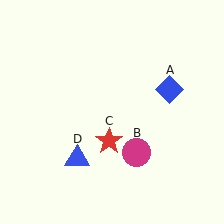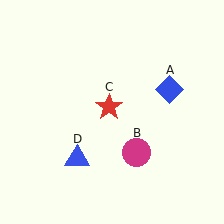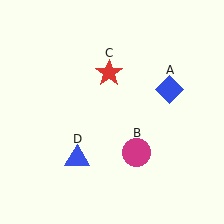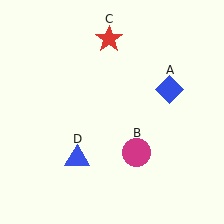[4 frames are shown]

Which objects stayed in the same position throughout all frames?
Blue diamond (object A) and magenta circle (object B) and blue triangle (object D) remained stationary.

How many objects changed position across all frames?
1 object changed position: red star (object C).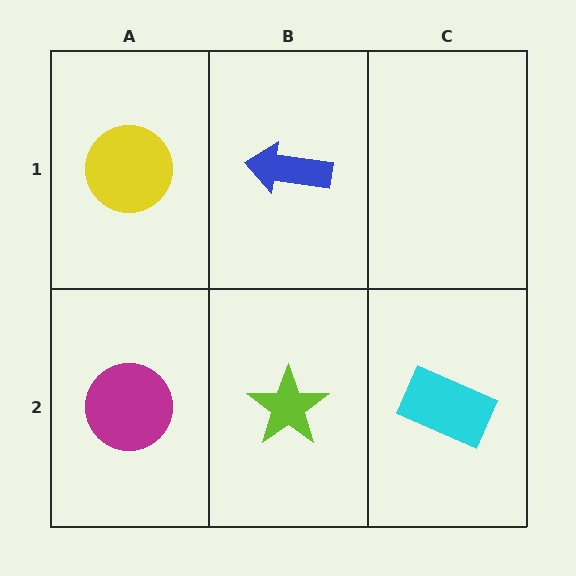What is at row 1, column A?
A yellow circle.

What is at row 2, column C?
A cyan rectangle.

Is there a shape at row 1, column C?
No, that cell is empty.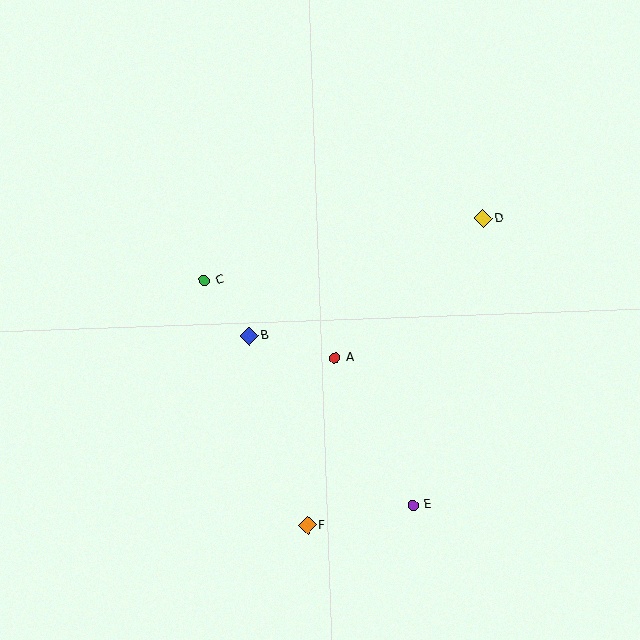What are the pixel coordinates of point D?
Point D is at (483, 218).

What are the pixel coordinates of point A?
Point A is at (335, 358).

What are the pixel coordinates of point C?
Point C is at (204, 280).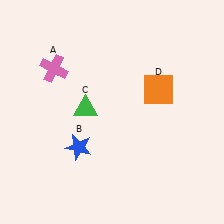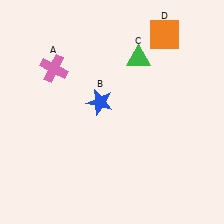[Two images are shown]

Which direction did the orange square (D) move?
The orange square (D) moved up.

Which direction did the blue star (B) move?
The blue star (B) moved up.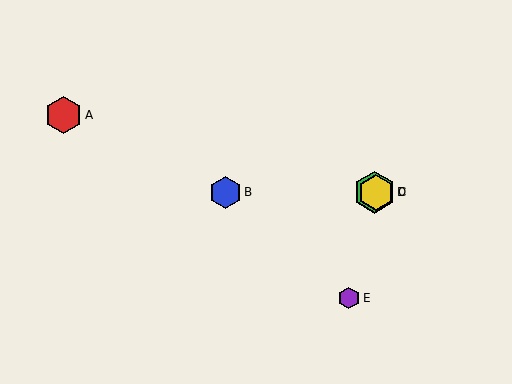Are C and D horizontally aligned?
Yes, both are at y≈192.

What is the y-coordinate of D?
Object D is at y≈192.